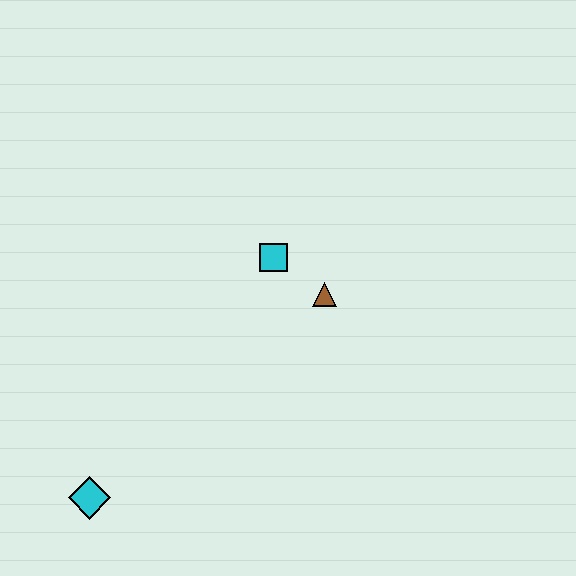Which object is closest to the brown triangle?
The cyan square is closest to the brown triangle.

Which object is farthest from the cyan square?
The cyan diamond is farthest from the cyan square.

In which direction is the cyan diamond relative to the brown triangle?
The cyan diamond is to the left of the brown triangle.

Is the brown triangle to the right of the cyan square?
Yes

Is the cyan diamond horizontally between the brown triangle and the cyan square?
No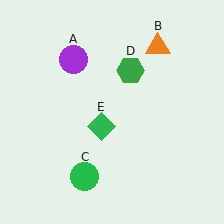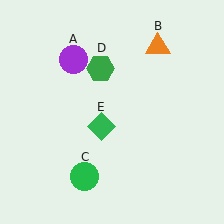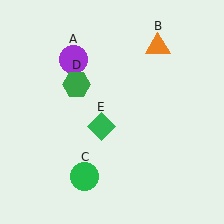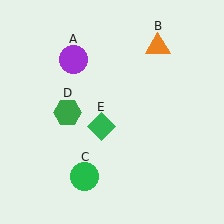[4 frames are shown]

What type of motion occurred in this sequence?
The green hexagon (object D) rotated counterclockwise around the center of the scene.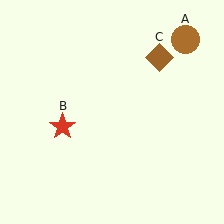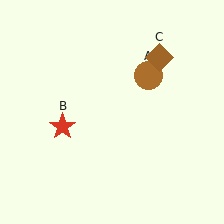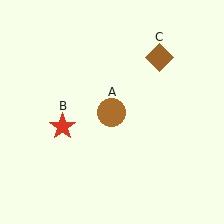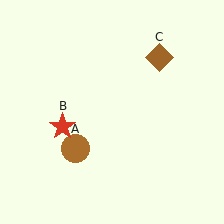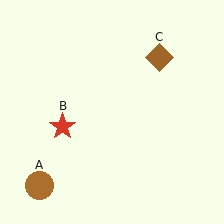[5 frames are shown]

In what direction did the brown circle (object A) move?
The brown circle (object A) moved down and to the left.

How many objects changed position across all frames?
1 object changed position: brown circle (object A).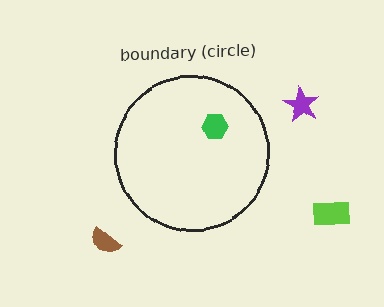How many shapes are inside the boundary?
1 inside, 3 outside.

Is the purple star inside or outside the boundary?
Outside.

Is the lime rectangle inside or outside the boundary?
Outside.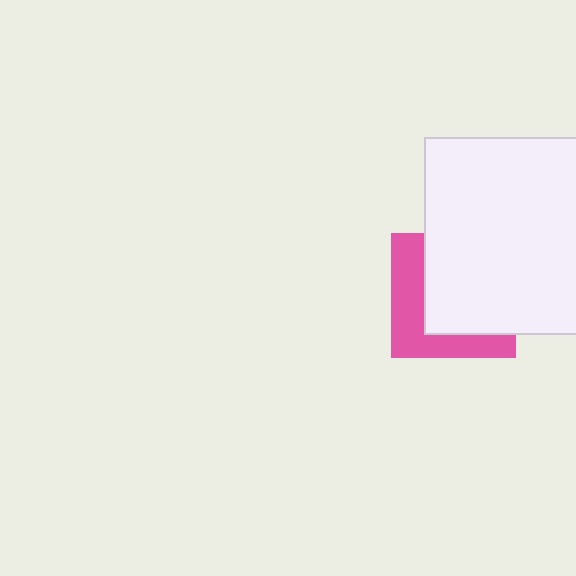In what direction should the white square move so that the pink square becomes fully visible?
The white square should move toward the upper-right. That is the shortest direction to clear the overlap and leave the pink square fully visible.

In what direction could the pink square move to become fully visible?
The pink square could move toward the lower-left. That would shift it out from behind the white square entirely.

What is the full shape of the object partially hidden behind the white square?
The partially hidden object is a pink square.